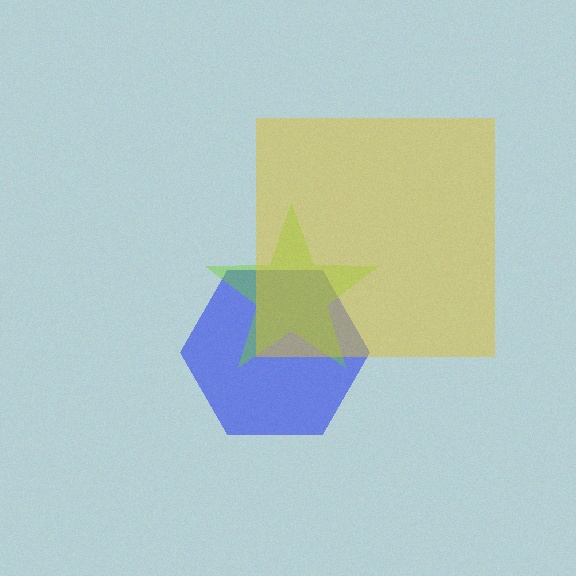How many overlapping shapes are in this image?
There are 3 overlapping shapes in the image.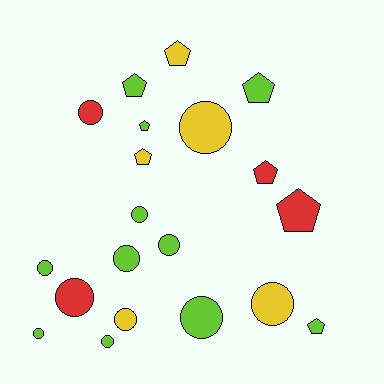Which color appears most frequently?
Lime, with 11 objects.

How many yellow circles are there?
There are 3 yellow circles.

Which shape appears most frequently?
Circle, with 12 objects.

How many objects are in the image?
There are 20 objects.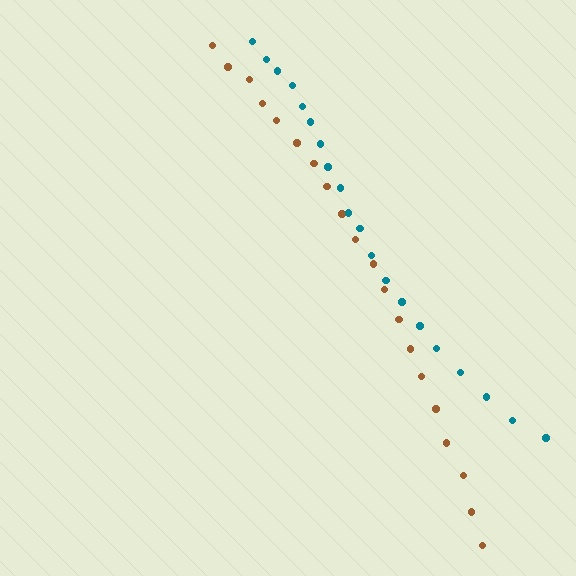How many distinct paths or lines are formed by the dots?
There are 2 distinct paths.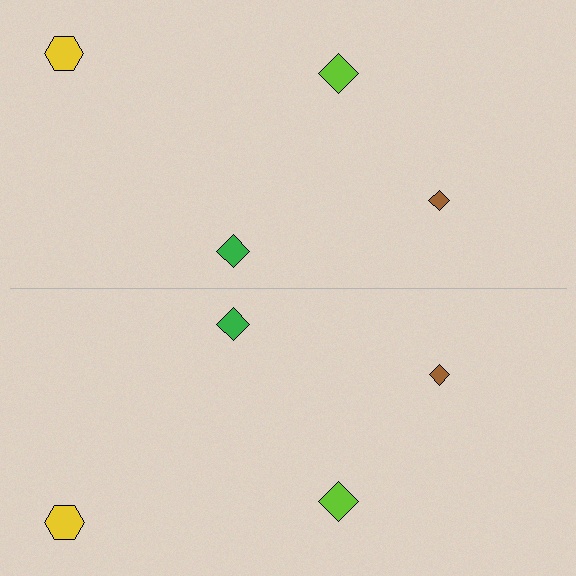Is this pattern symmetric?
Yes, this pattern has bilateral (reflection) symmetry.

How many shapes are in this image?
There are 8 shapes in this image.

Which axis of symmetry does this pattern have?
The pattern has a horizontal axis of symmetry running through the center of the image.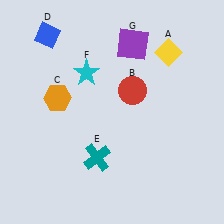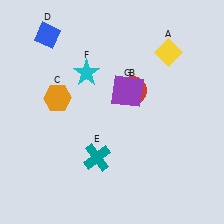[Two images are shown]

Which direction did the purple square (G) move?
The purple square (G) moved down.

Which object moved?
The purple square (G) moved down.